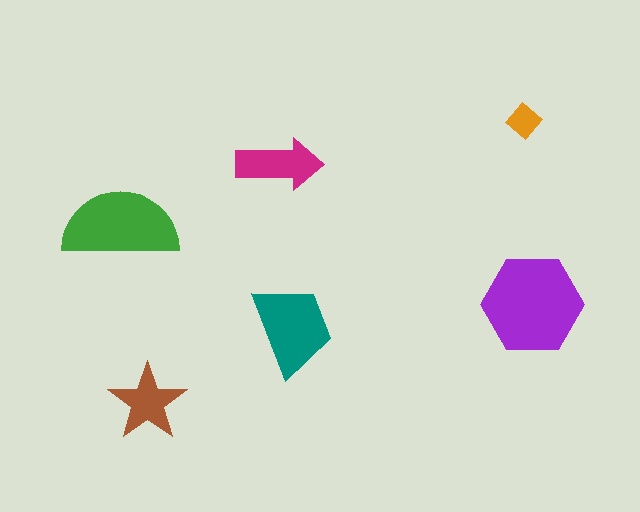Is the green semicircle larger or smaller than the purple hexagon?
Smaller.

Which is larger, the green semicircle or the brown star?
The green semicircle.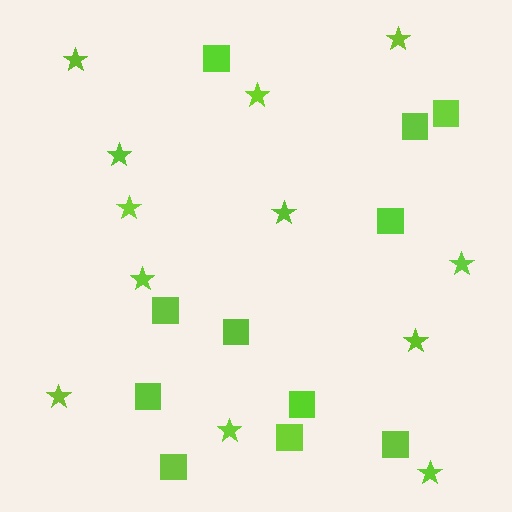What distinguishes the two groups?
There are 2 groups: one group of stars (12) and one group of squares (11).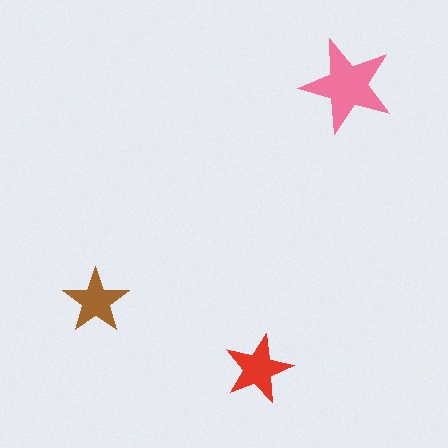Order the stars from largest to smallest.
the pink one, the red one, the brown one.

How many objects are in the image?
There are 3 objects in the image.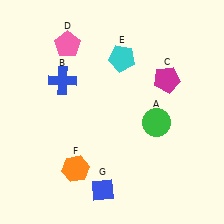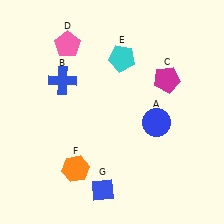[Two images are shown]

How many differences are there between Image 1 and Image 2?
There is 1 difference between the two images.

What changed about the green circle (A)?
In Image 1, A is green. In Image 2, it changed to blue.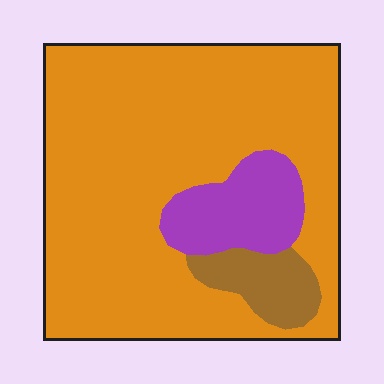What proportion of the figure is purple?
Purple takes up about one eighth (1/8) of the figure.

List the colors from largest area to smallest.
From largest to smallest: orange, purple, brown.